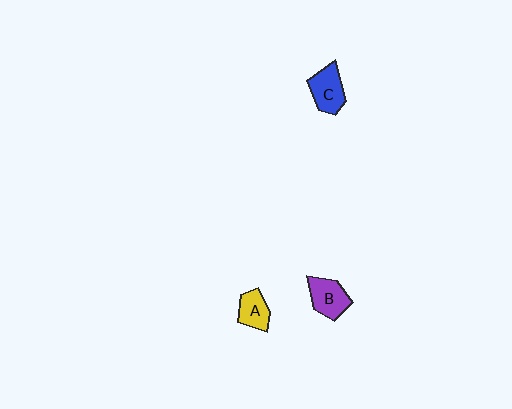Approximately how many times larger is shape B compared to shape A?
Approximately 1.3 times.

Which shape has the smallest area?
Shape A (yellow).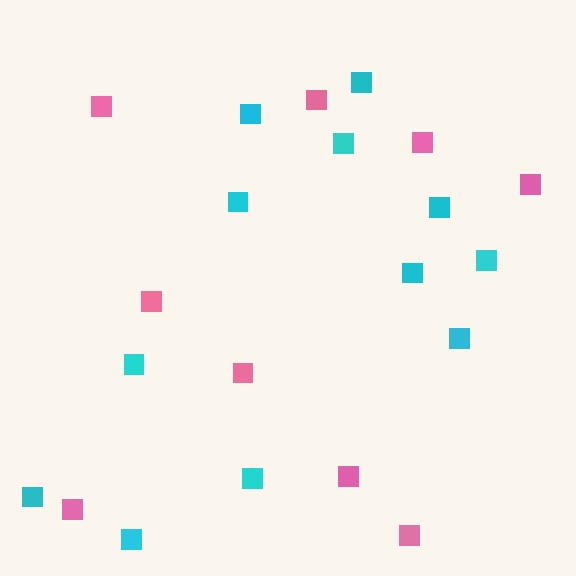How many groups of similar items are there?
There are 2 groups: one group of pink squares (9) and one group of cyan squares (12).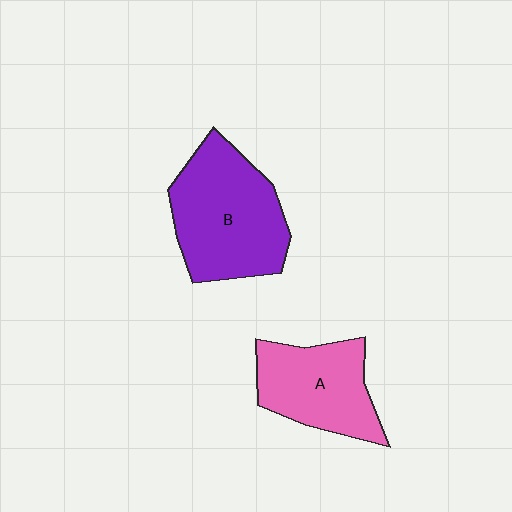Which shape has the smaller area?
Shape A (pink).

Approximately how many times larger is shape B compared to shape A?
Approximately 1.4 times.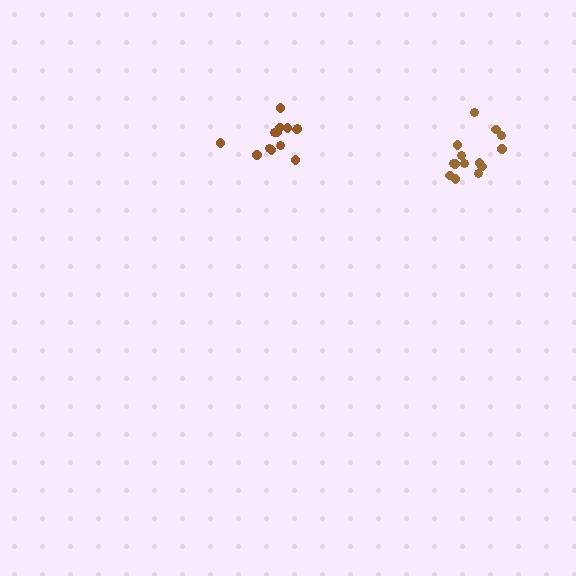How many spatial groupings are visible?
There are 2 spatial groupings.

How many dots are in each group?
Group 1: 14 dots, Group 2: 13 dots (27 total).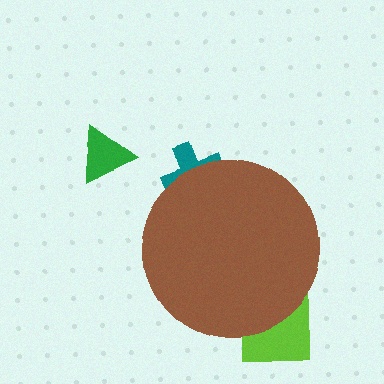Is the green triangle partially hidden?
No, the green triangle is fully visible.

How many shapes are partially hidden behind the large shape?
2 shapes are partially hidden.